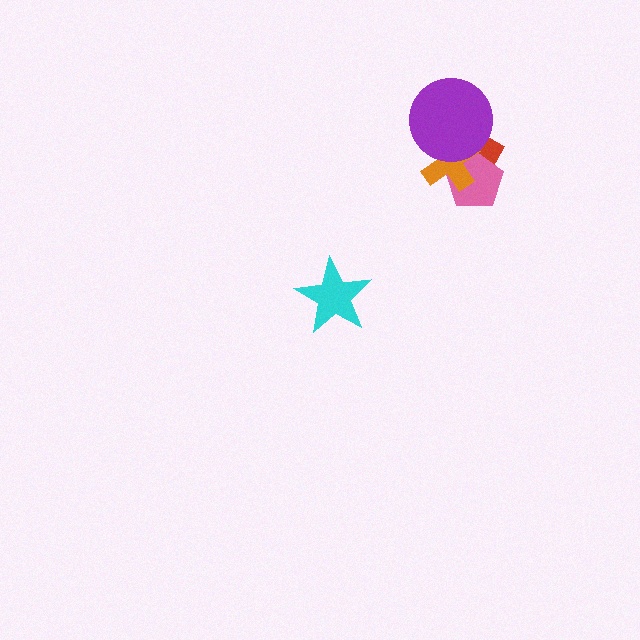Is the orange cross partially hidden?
Yes, it is partially covered by another shape.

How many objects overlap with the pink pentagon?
2 objects overlap with the pink pentagon.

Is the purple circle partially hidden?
No, no other shape covers it.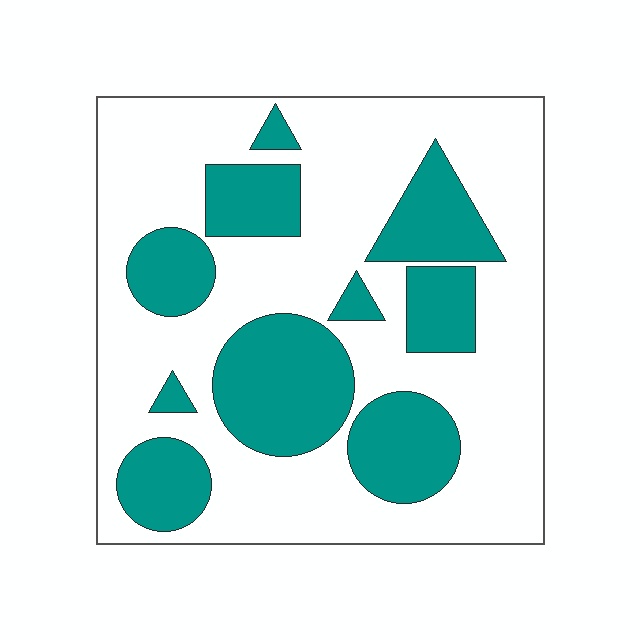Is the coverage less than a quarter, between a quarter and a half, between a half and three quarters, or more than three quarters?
Between a quarter and a half.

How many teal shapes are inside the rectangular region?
10.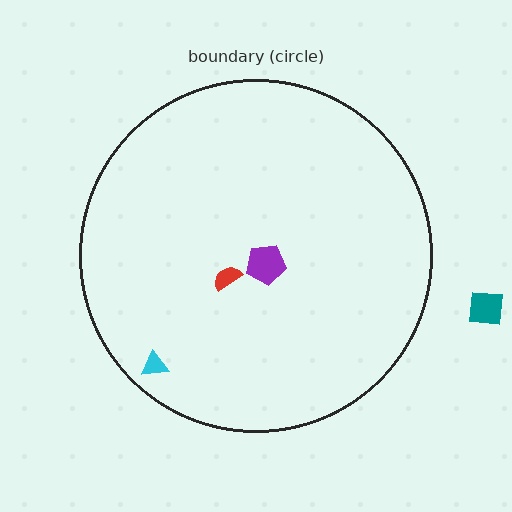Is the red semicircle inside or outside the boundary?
Inside.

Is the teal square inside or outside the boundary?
Outside.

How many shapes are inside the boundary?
3 inside, 1 outside.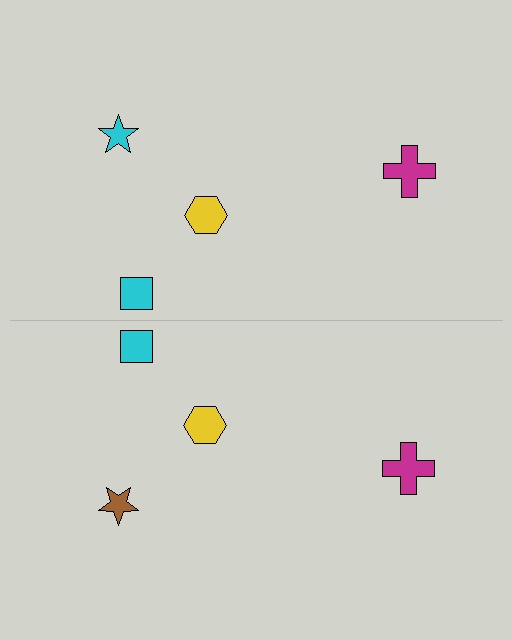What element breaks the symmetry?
The brown star on the bottom side breaks the symmetry — its mirror counterpart is cyan.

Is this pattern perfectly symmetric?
No, the pattern is not perfectly symmetric. The brown star on the bottom side breaks the symmetry — its mirror counterpart is cyan.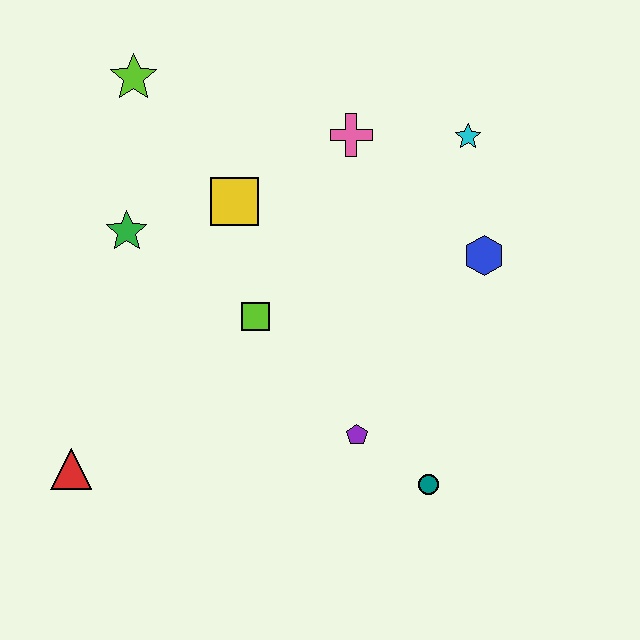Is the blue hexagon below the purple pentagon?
No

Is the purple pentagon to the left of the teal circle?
Yes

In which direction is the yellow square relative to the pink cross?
The yellow square is to the left of the pink cross.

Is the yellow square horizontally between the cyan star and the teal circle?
No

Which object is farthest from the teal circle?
The lime star is farthest from the teal circle.